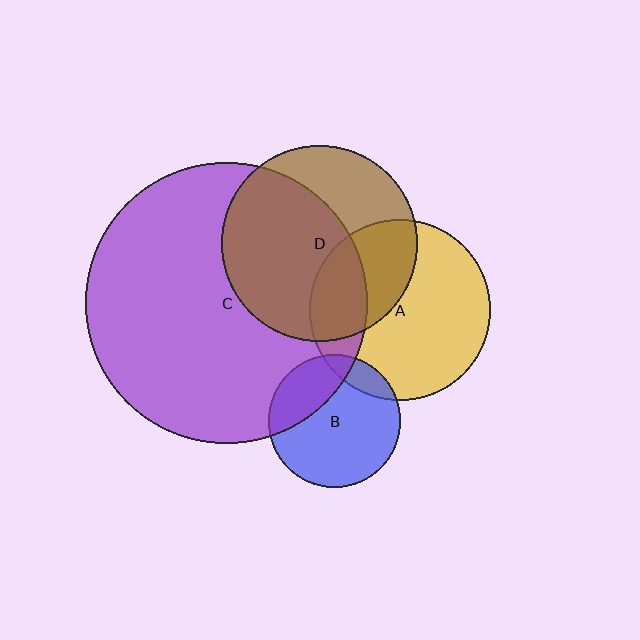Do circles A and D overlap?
Yes.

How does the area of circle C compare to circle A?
Approximately 2.4 times.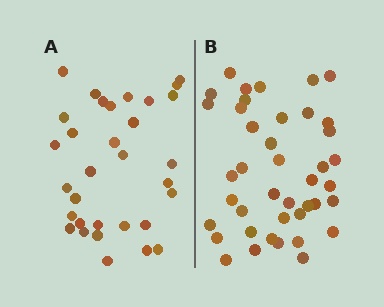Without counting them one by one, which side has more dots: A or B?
Region B (the right region) has more dots.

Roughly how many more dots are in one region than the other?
Region B has roughly 8 or so more dots than region A.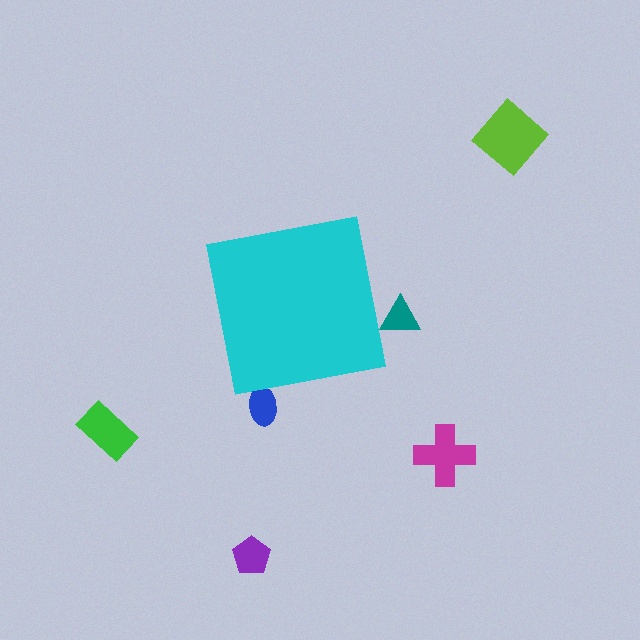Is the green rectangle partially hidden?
No, the green rectangle is fully visible.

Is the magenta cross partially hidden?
No, the magenta cross is fully visible.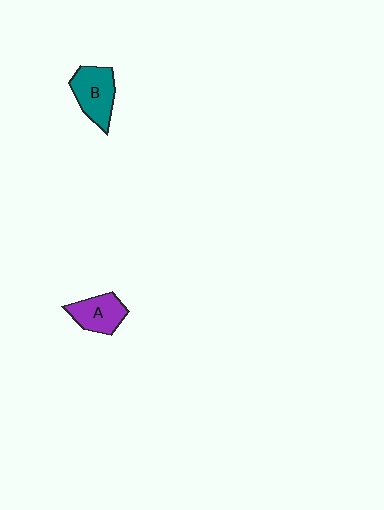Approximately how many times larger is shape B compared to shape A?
Approximately 1.2 times.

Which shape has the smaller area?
Shape A (purple).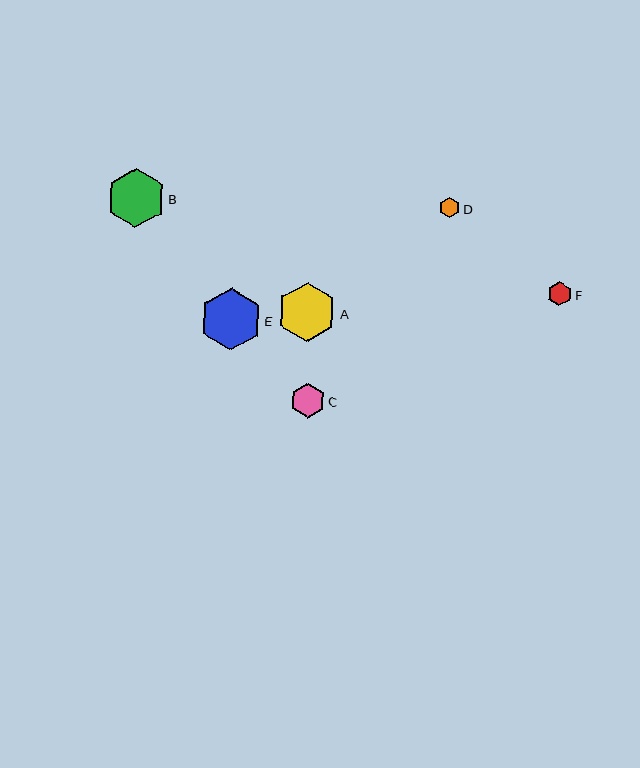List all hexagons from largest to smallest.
From largest to smallest: E, A, B, C, F, D.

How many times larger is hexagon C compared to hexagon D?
Hexagon C is approximately 1.7 times the size of hexagon D.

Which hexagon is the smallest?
Hexagon D is the smallest with a size of approximately 20 pixels.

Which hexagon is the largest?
Hexagon E is the largest with a size of approximately 62 pixels.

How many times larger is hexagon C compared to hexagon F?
Hexagon C is approximately 1.4 times the size of hexagon F.